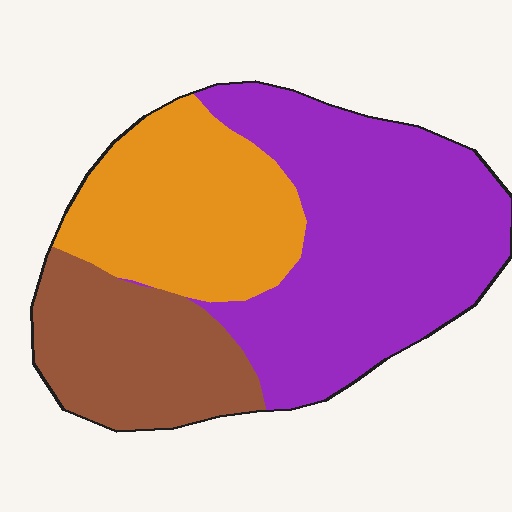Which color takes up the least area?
Brown, at roughly 25%.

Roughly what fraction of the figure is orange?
Orange takes up about one quarter (1/4) of the figure.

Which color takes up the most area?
Purple, at roughly 50%.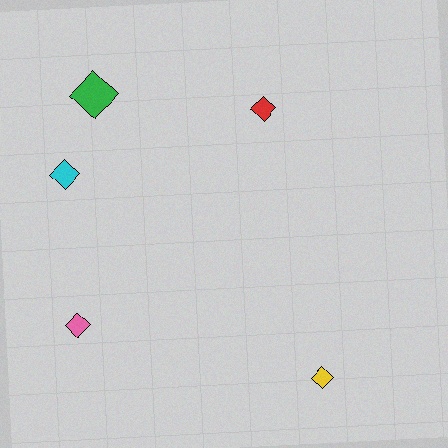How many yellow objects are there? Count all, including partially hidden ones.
There is 1 yellow object.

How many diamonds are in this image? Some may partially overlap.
There are 5 diamonds.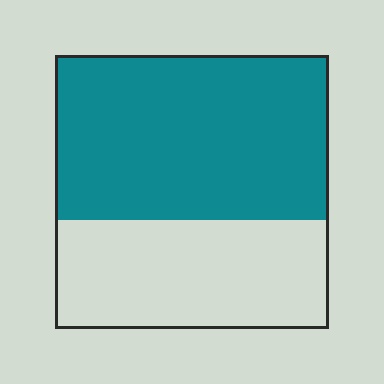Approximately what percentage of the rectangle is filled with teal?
Approximately 60%.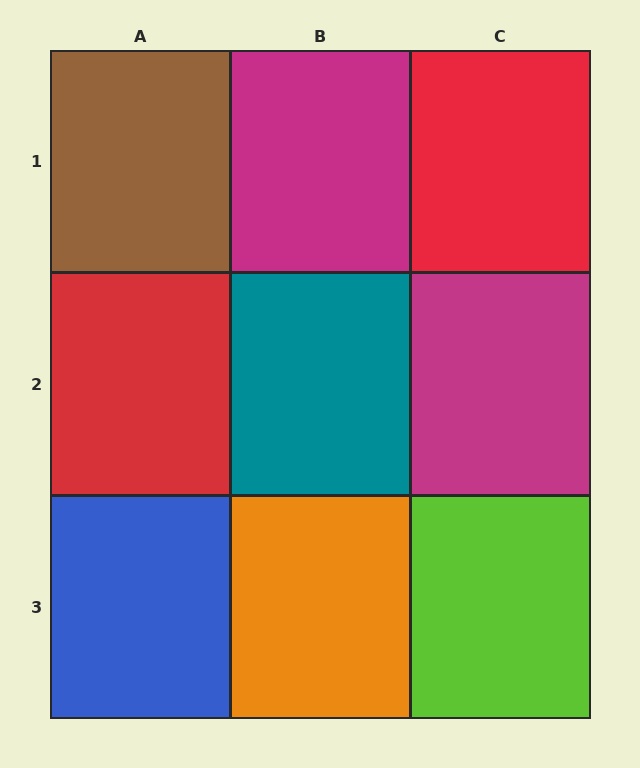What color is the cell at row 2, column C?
Magenta.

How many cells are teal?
1 cell is teal.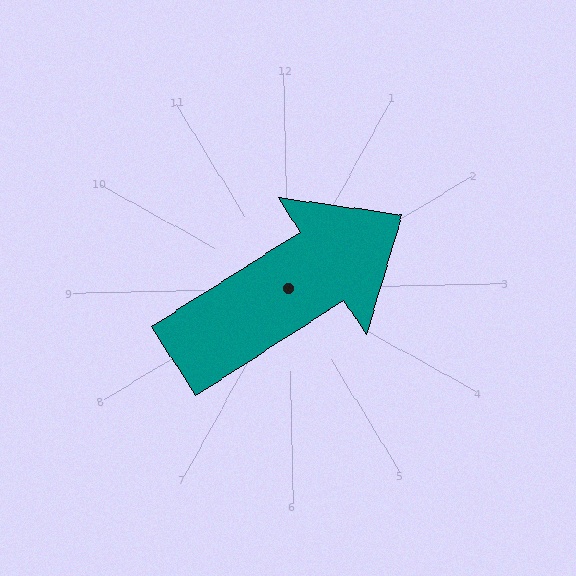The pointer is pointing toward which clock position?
Roughly 2 o'clock.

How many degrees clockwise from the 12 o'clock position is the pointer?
Approximately 59 degrees.